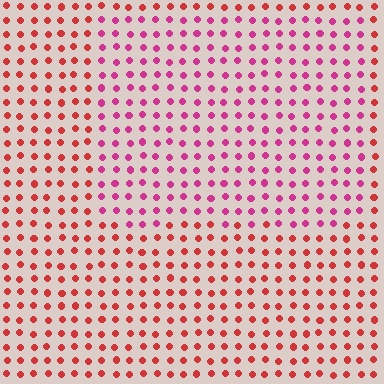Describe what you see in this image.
The image is filled with small red elements in a uniform arrangement. A rectangle-shaped region is visible where the elements are tinted to a slightly different hue, forming a subtle color boundary.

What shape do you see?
I see a rectangle.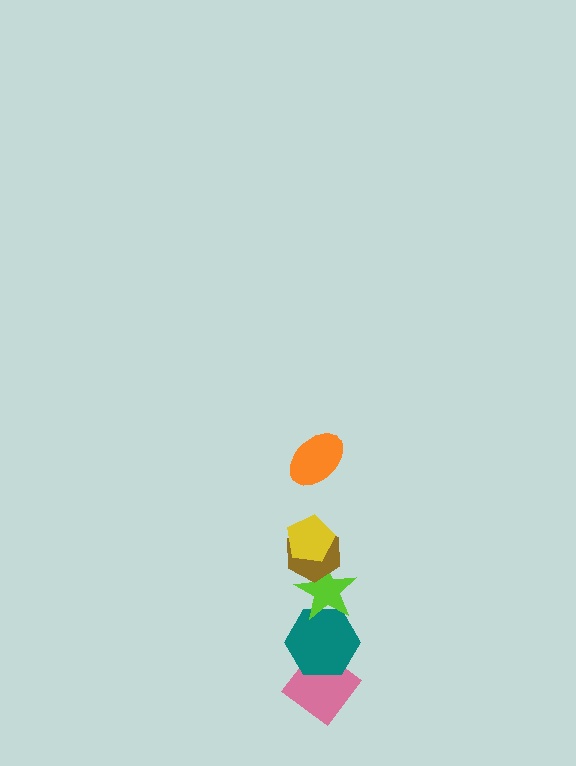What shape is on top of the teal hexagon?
The lime star is on top of the teal hexagon.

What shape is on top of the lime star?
The brown hexagon is on top of the lime star.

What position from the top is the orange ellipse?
The orange ellipse is 1st from the top.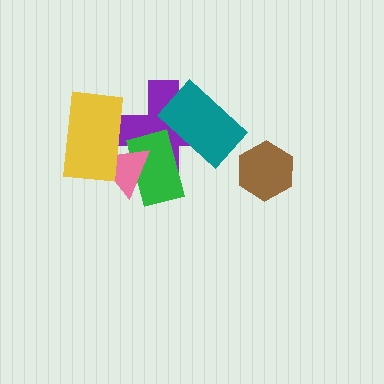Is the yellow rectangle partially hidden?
No, no other shape covers it.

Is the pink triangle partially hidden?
Yes, it is partially covered by another shape.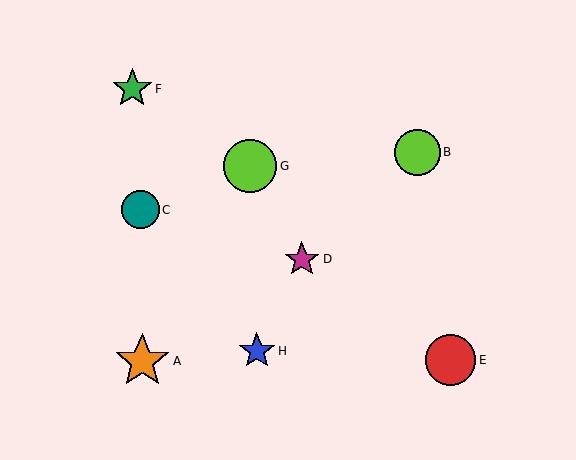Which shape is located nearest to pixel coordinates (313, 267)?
The magenta star (labeled D) at (302, 259) is nearest to that location.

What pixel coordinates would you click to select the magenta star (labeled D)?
Click at (302, 259) to select the magenta star D.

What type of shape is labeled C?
Shape C is a teal circle.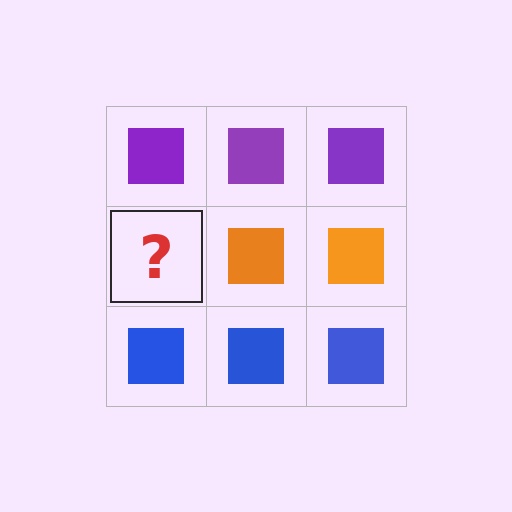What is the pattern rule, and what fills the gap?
The rule is that each row has a consistent color. The gap should be filled with an orange square.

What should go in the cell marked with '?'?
The missing cell should contain an orange square.